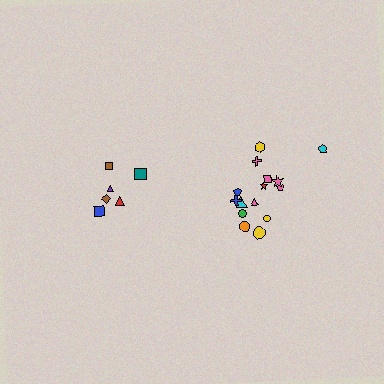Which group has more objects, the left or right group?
The right group.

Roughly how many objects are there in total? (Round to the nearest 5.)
Roughly 20 objects in total.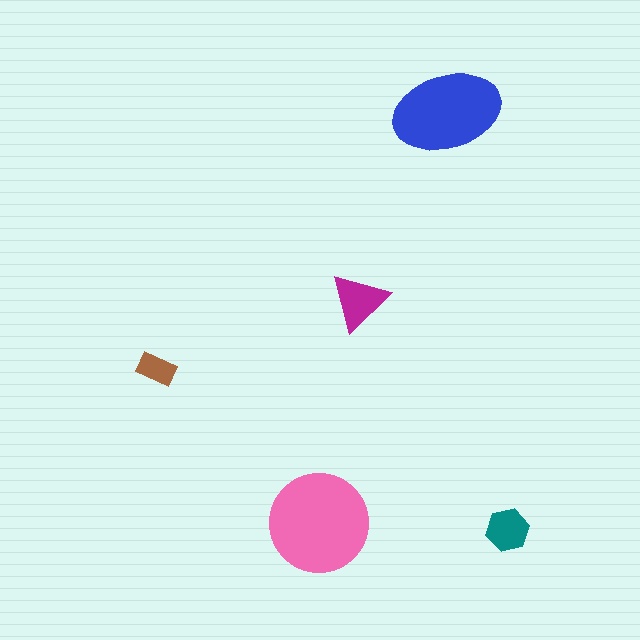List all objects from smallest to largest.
The brown rectangle, the teal hexagon, the magenta triangle, the blue ellipse, the pink circle.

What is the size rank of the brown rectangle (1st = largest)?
5th.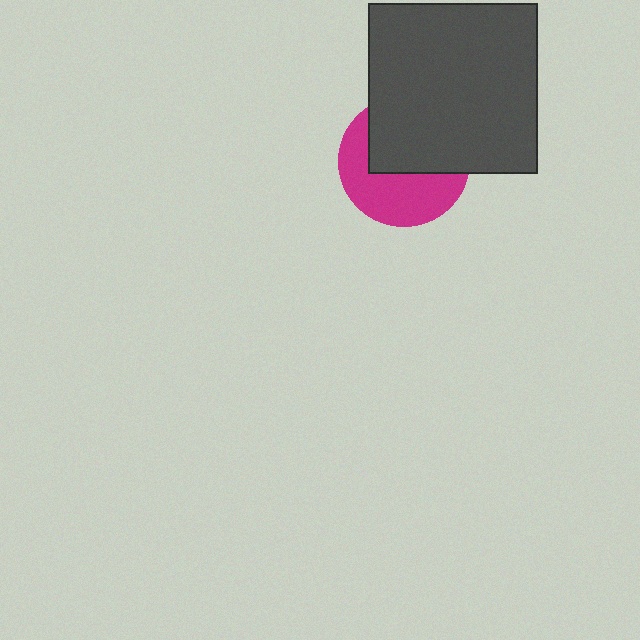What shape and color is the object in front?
The object in front is a dark gray square.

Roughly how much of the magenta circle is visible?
About half of it is visible (roughly 49%).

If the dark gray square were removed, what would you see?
You would see the complete magenta circle.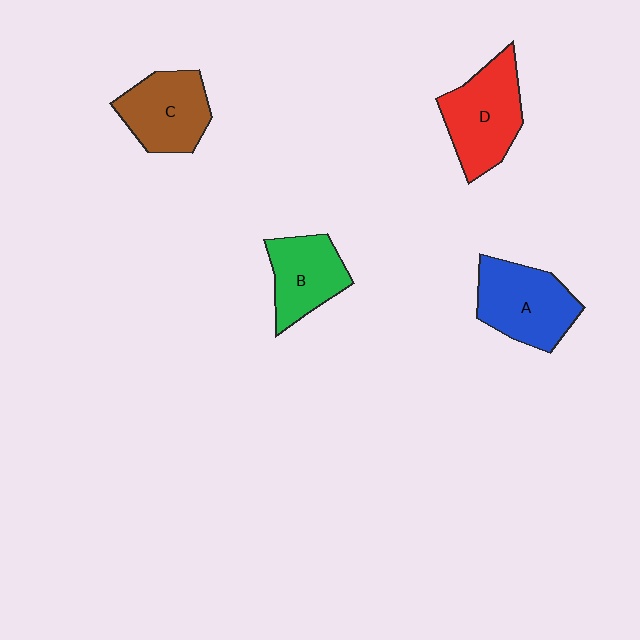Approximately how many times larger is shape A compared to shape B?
Approximately 1.3 times.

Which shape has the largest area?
Shape D (red).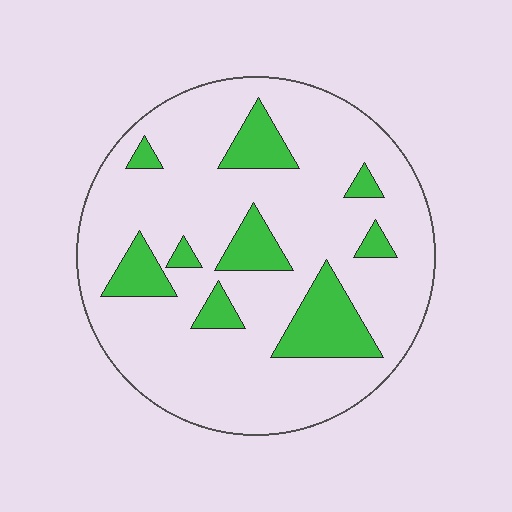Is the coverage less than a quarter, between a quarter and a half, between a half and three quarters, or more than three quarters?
Less than a quarter.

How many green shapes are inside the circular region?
9.